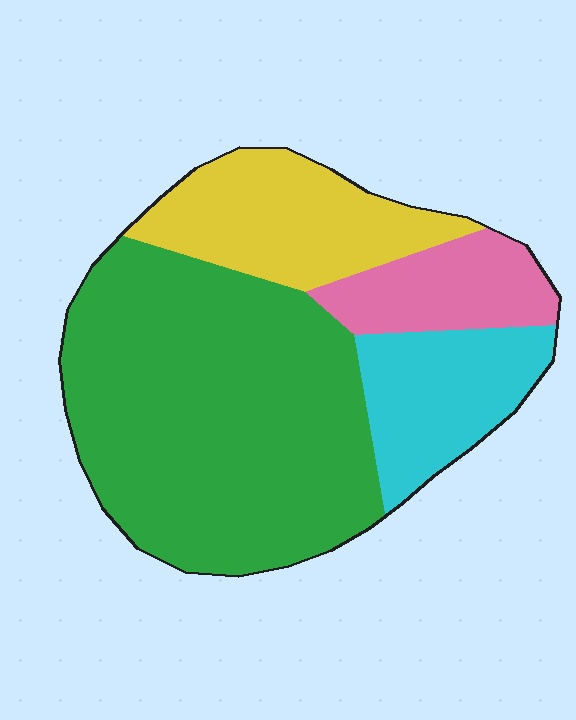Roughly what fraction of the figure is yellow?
Yellow takes up about one fifth (1/5) of the figure.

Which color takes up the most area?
Green, at roughly 55%.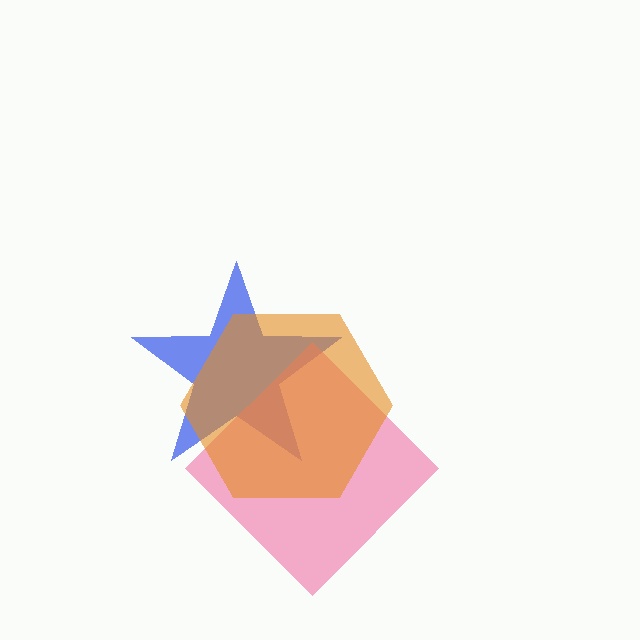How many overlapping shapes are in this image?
There are 3 overlapping shapes in the image.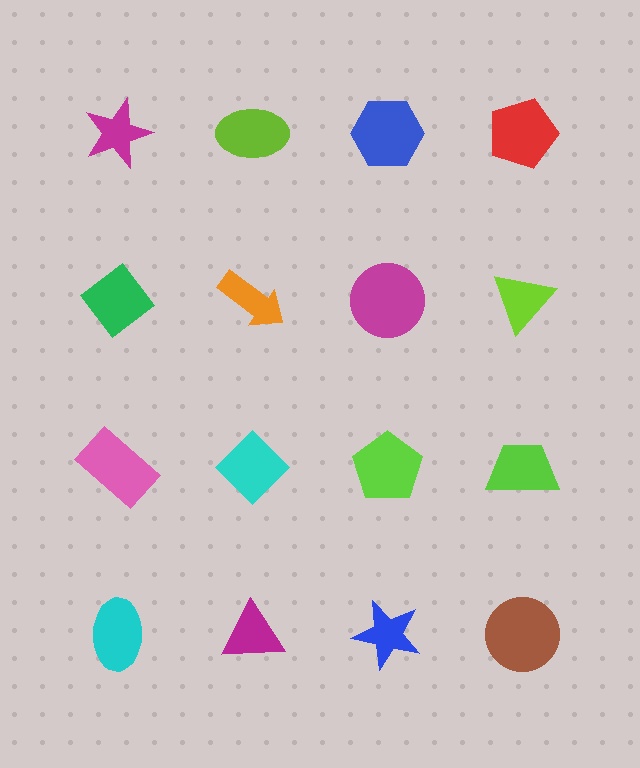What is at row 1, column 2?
A lime ellipse.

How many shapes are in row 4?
4 shapes.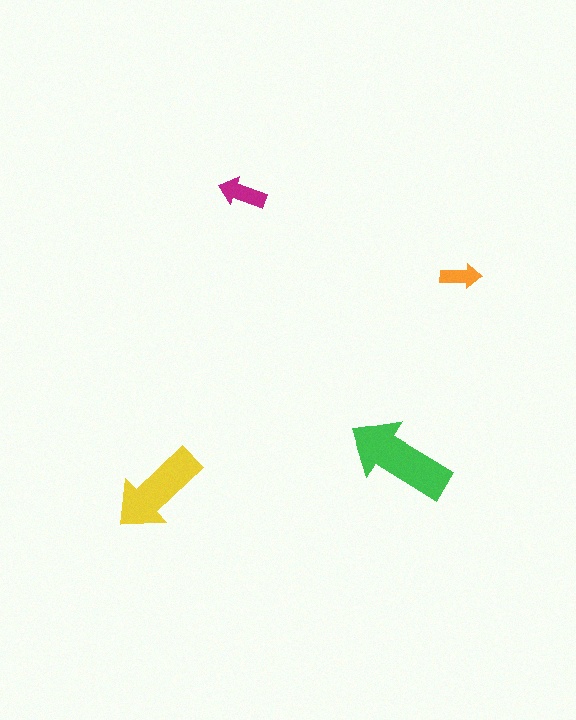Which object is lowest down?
The yellow arrow is bottommost.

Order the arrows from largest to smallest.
the green one, the yellow one, the magenta one, the orange one.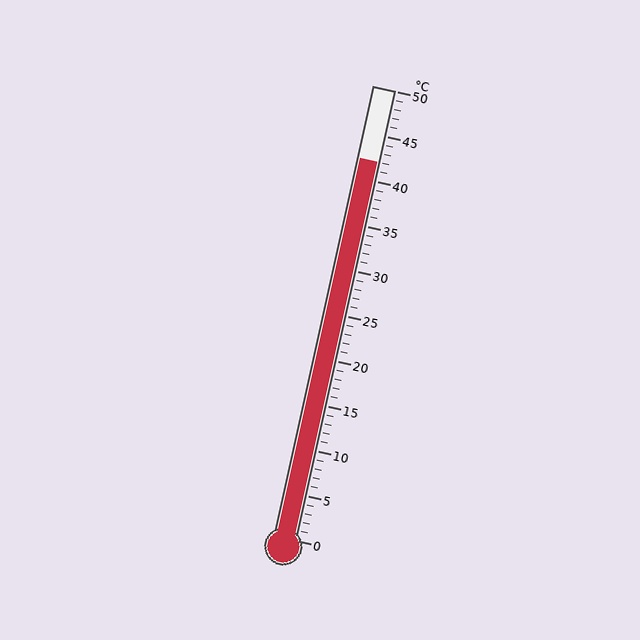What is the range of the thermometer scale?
The thermometer scale ranges from 0°C to 50°C.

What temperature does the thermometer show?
The thermometer shows approximately 42°C.